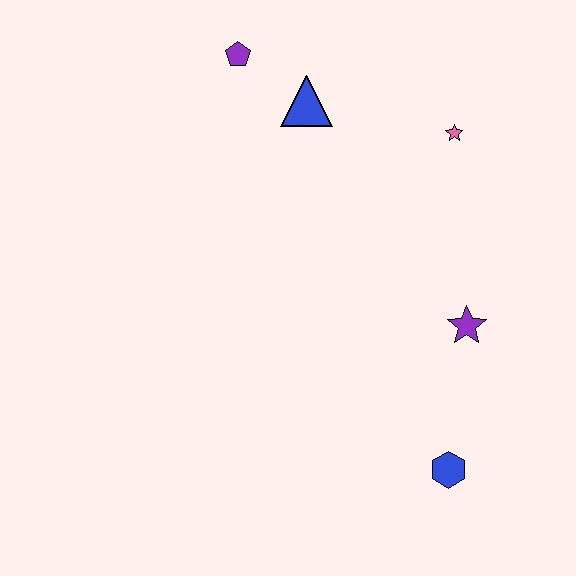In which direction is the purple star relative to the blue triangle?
The purple star is below the blue triangle.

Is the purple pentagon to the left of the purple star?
Yes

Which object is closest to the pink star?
The blue triangle is closest to the pink star.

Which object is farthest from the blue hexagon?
The purple pentagon is farthest from the blue hexagon.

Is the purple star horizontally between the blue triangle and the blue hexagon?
No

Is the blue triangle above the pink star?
Yes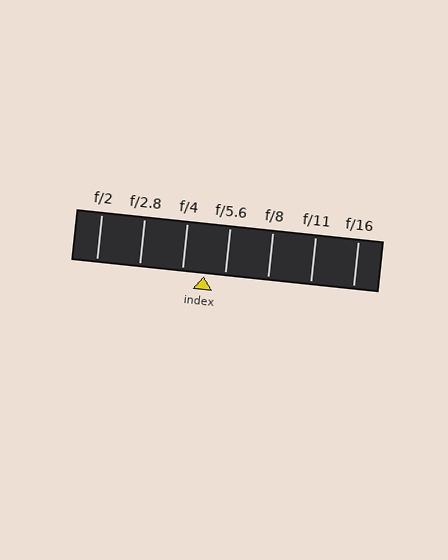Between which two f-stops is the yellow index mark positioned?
The index mark is between f/4 and f/5.6.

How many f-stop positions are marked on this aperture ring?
There are 7 f-stop positions marked.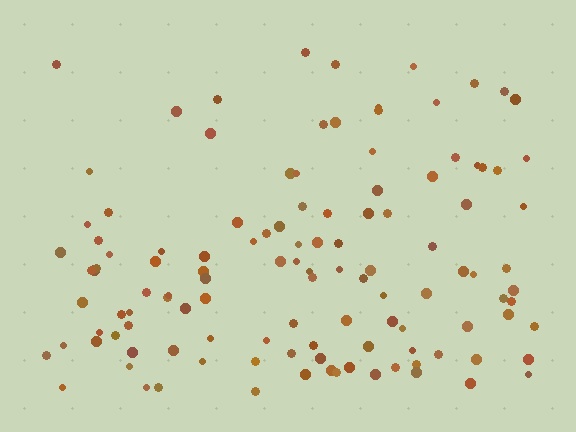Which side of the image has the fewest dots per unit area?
The top.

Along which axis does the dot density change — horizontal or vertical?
Vertical.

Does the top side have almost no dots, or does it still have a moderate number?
Still a moderate number, just noticeably fewer than the bottom.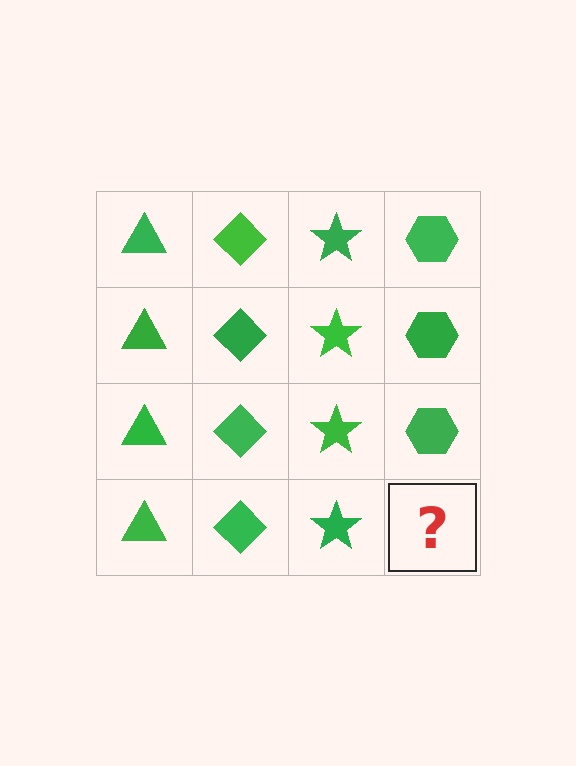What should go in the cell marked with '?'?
The missing cell should contain a green hexagon.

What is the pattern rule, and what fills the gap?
The rule is that each column has a consistent shape. The gap should be filled with a green hexagon.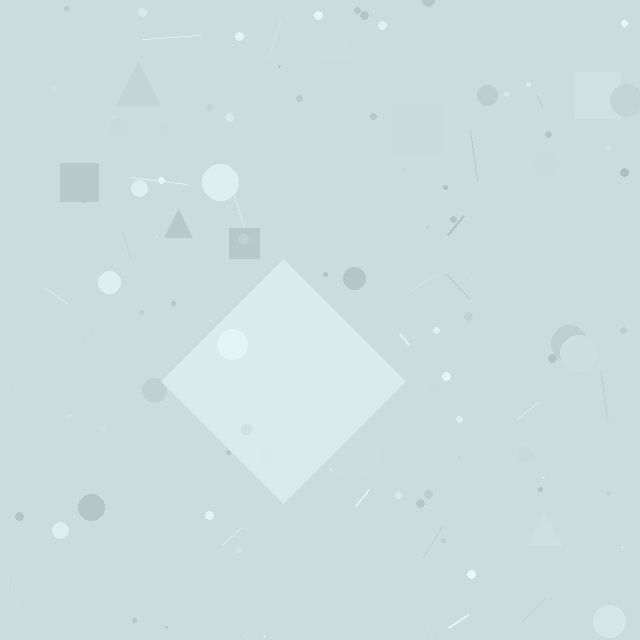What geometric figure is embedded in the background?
A diamond is embedded in the background.